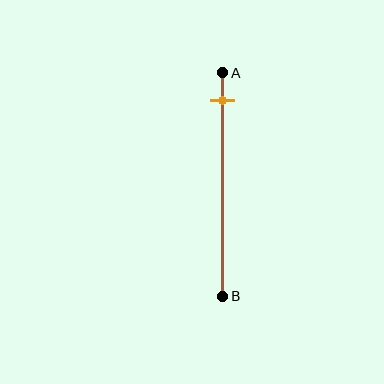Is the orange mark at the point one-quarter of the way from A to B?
No, the mark is at about 15% from A, not at the 25% one-quarter point.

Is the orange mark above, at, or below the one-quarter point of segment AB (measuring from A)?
The orange mark is above the one-quarter point of segment AB.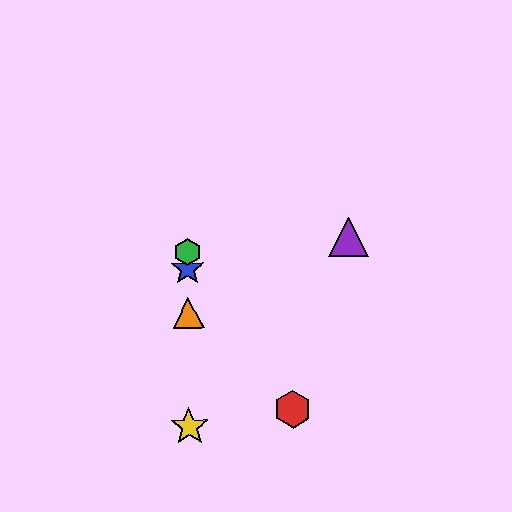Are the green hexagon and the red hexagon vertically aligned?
No, the green hexagon is at x≈188 and the red hexagon is at x≈293.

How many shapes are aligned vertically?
4 shapes (the blue star, the green hexagon, the yellow star, the orange triangle) are aligned vertically.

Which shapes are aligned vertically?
The blue star, the green hexagon, the yellow star, the orange triangle are aligned vertically.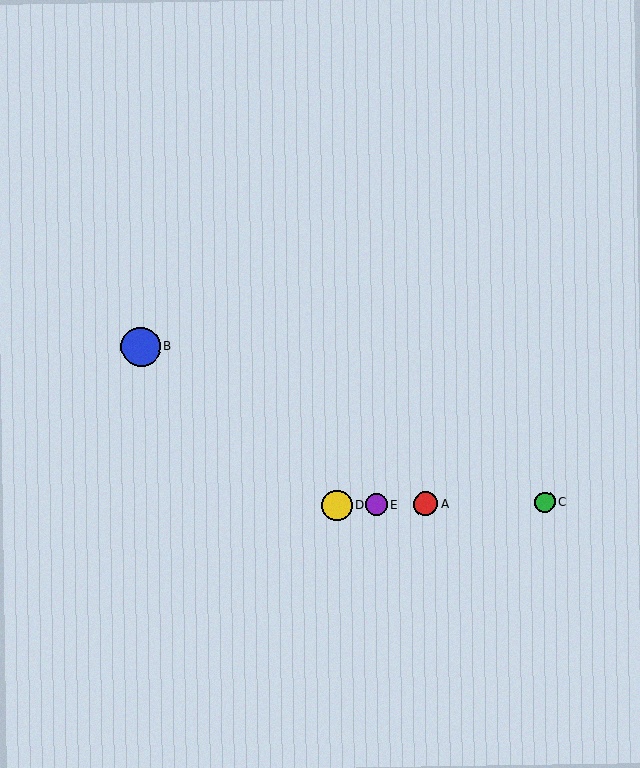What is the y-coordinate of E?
Object E is at y≈505.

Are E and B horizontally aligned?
No, E is at y≈505 and B is at y≈347.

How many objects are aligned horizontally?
4 objects (A, C, D, E) are aligned horizontally.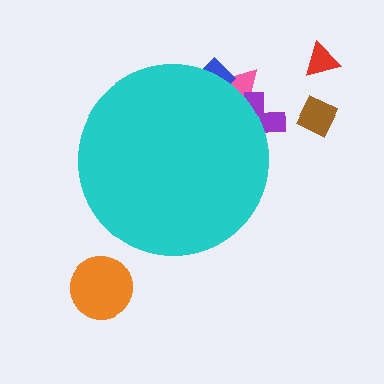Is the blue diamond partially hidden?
Yes, the blue diamond is partially hidden behind the cyan circle.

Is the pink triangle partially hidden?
Yes, the pink triangle is partially hidden behind the cyan circle.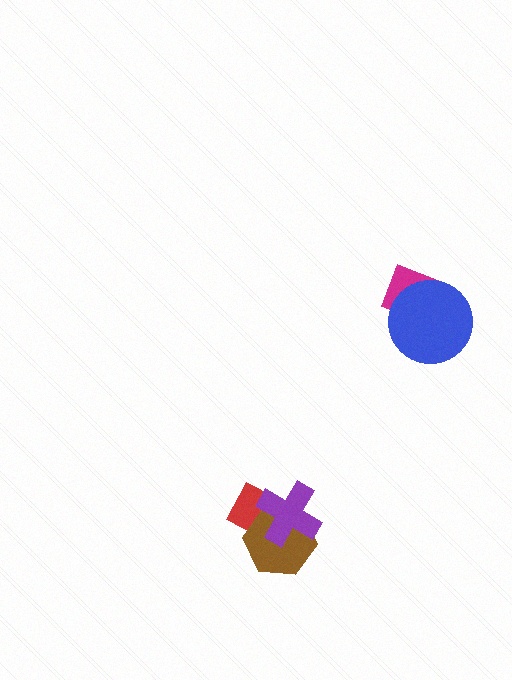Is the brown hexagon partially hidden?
Yes, it is partially covered by another shape.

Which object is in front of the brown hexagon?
The purple cross is in front of the brown hexagon.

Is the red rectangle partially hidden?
Yes, it is partially covered by another shape.